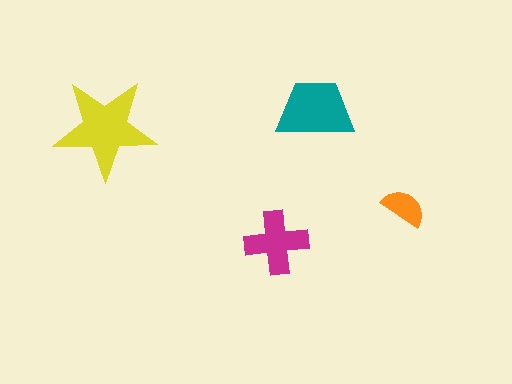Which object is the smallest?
The orange semicircle.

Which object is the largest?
The yellow star.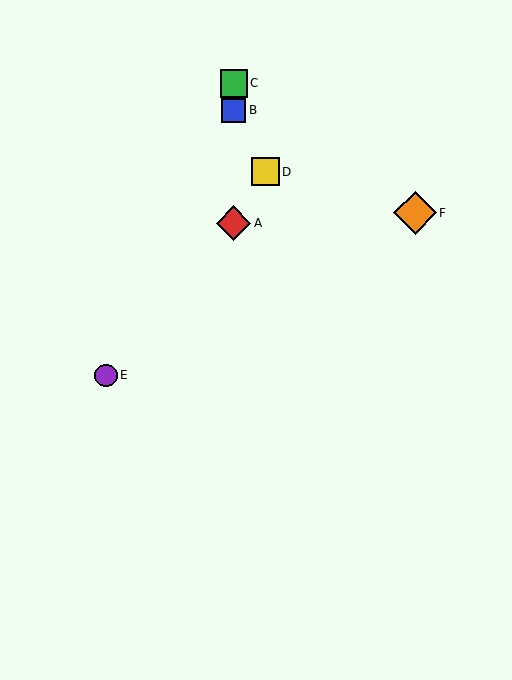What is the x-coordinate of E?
Object E is at x≈106.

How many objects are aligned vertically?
3 objects (A, B, C) are aligned vertically.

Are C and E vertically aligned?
No, C is at x≈234 and E is at x≈106.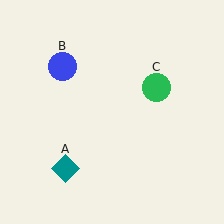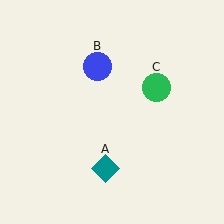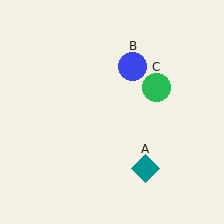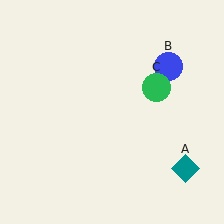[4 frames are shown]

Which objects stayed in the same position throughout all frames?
Green circle (object C) remained stationary.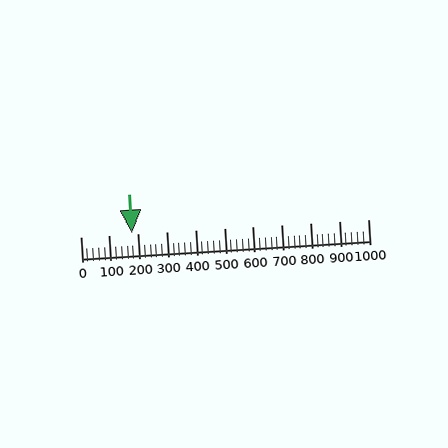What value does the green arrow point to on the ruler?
The green arrow points to approximately 180.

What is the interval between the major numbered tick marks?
The major tick marks are spaced 100 units apart.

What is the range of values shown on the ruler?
The ruler shows values from 0 to 1000.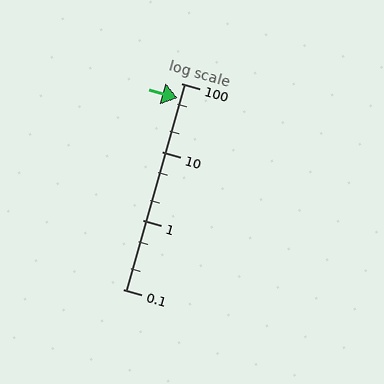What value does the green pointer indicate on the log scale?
The pointer indicates approximately 60.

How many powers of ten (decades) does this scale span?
The scale spans 3 decades, from 0.1 to 100.